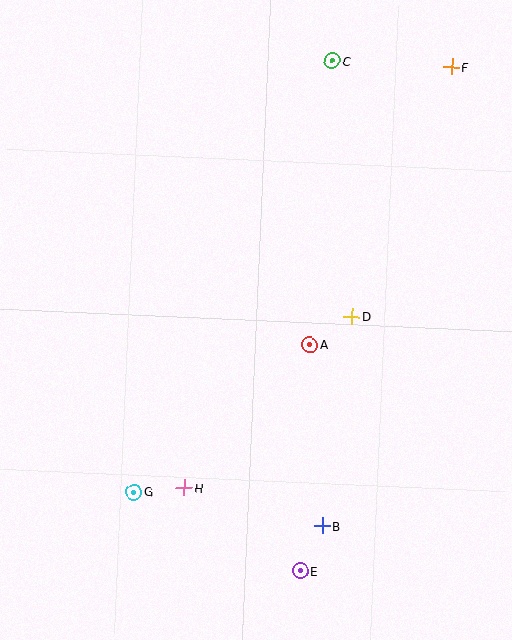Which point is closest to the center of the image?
Point A at (309, 345) is closest to the center.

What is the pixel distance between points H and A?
The distance between H and A is 190 pixels.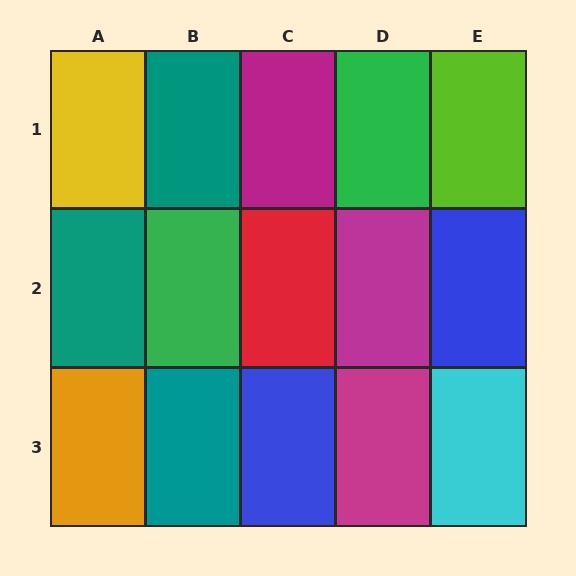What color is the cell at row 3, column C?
Blue.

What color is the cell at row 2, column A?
Teal.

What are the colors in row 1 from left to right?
Yellow, teal, magenta, green, lime.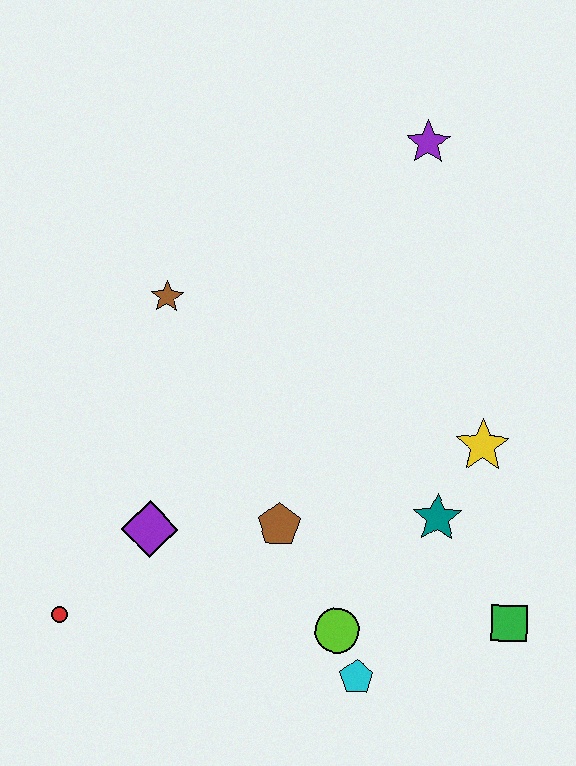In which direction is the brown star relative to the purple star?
The brown star is to the left of the purple star.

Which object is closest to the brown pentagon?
The lime circle is closest to the brown pentagon.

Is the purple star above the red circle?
Yes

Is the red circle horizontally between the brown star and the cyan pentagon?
No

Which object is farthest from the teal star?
The red circle is farthest from the teal star.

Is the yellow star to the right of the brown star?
Yes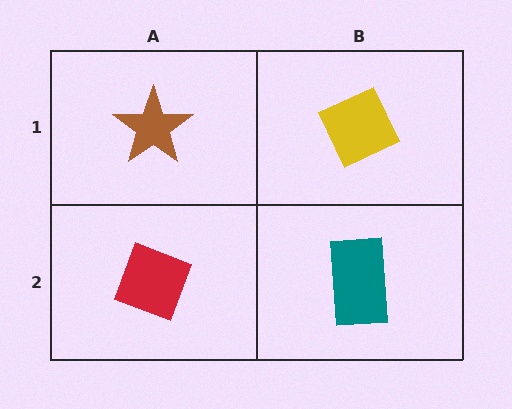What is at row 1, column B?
A yellow diamond.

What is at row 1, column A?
A brown star.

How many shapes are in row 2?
2 shapes.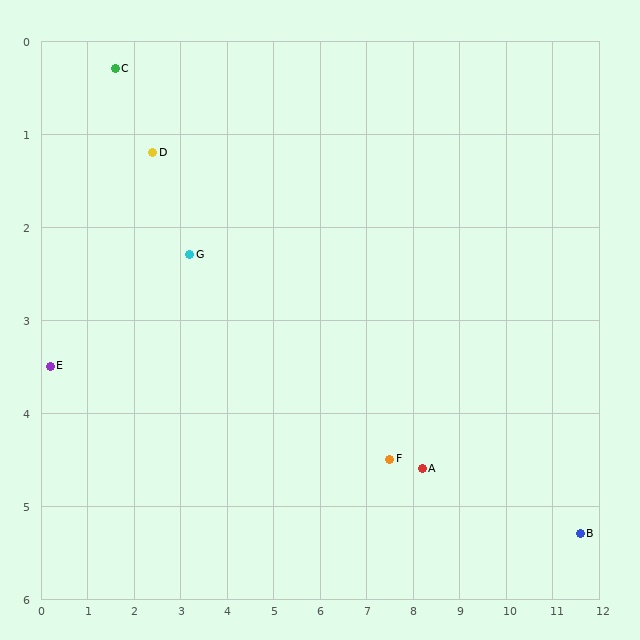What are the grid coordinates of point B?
Point B is at approximately (11.6, 5.3).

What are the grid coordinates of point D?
Point D is at approximately (2.4, 1.2).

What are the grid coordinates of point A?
Point A is at approximately (8.2, 4.6).